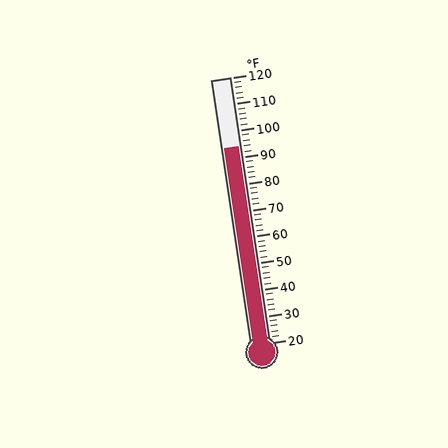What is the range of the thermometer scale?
The thermometer scale ranges from 20°F to 120°F.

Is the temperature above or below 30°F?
The temperature is above 30°F.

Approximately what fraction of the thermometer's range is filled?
The thermometer is filled to approximately 75% of its range.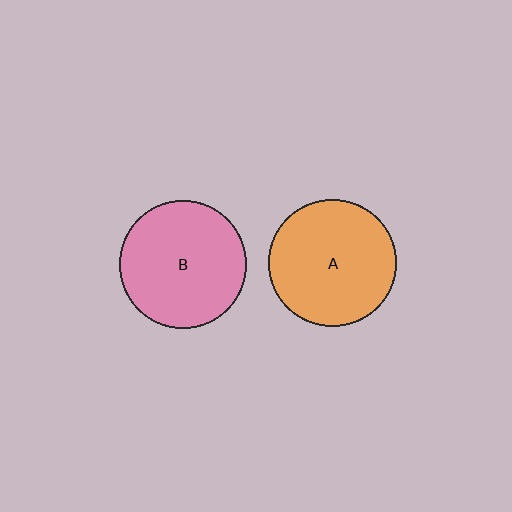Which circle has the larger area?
Circle B (pink).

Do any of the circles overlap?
No, none of the circles overlap.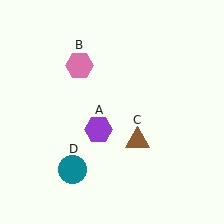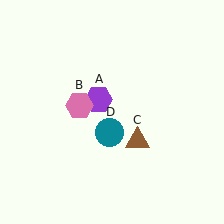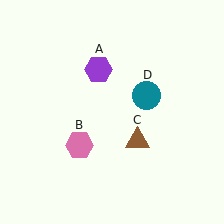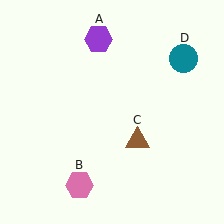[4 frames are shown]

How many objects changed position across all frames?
3 objects changed position: purple hexagon (object A), pink hexagon (object B), teal circle (object D).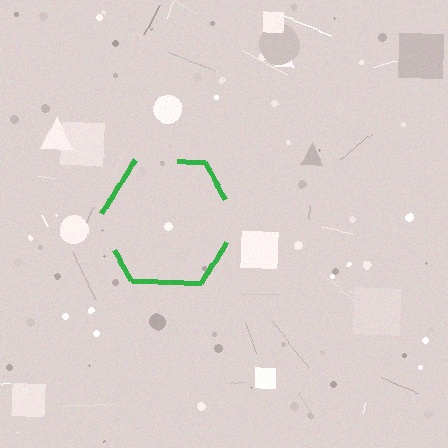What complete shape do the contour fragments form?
The contour fragments form a hexagon.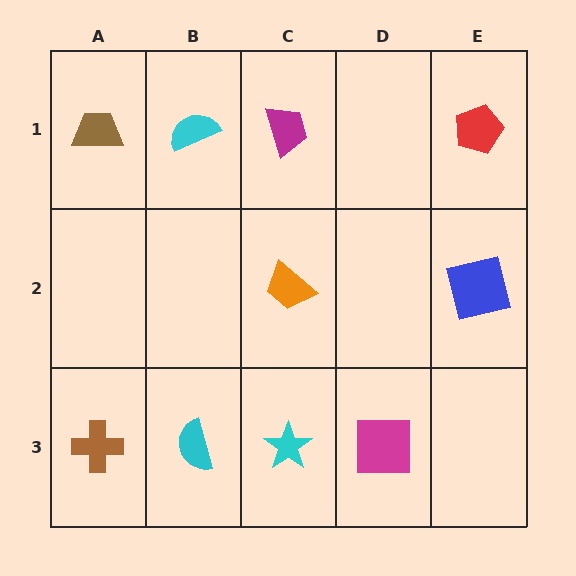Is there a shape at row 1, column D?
No, that cell is empty.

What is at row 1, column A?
A brown trapezoid.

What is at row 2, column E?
A blue square.